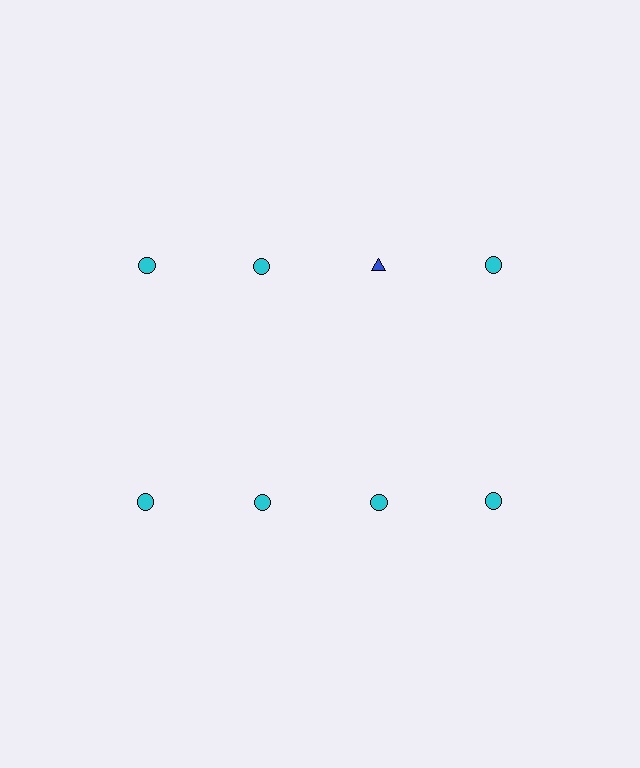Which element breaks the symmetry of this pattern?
The blue triangle in the top row, center column breaks the symmetry. All other shapes are cyan circles.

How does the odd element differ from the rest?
It differs in both color (blue instead of cyan) and shape (triangle instead of circle).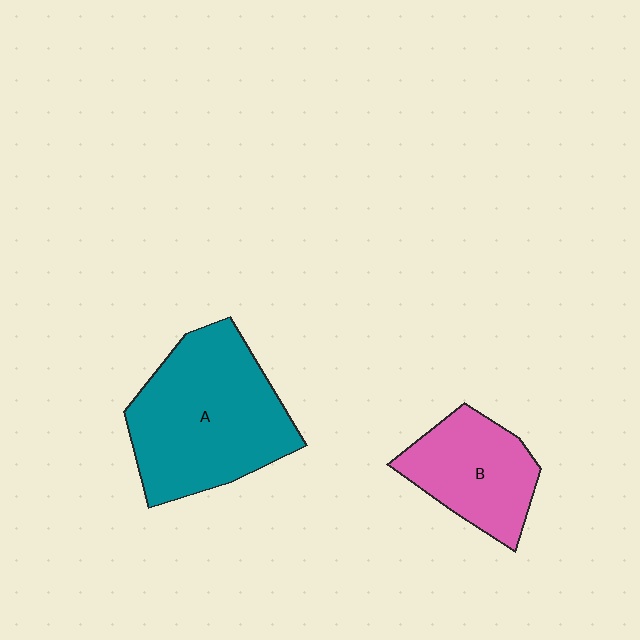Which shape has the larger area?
Shape A (teal).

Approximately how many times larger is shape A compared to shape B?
Approximately 1.7 times.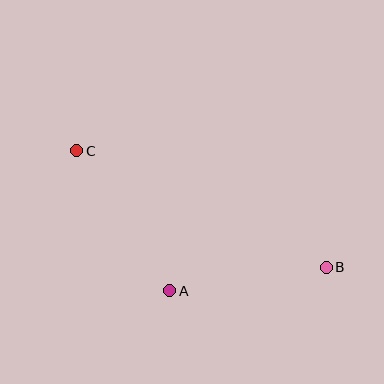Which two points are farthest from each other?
Points B and C are farthest from each other.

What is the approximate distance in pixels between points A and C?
The distance between A and C is approximately 168 pixels.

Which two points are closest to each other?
Points A and B are closest to each other.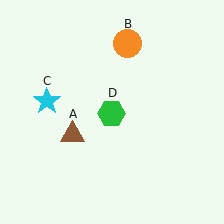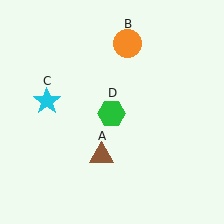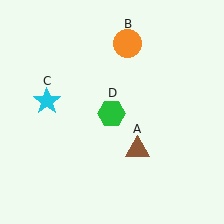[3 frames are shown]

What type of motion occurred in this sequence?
The brown triangle (object A) rotated counterclockwise around the center of the scene.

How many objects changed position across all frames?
1 object changed position: brown triangle (object A).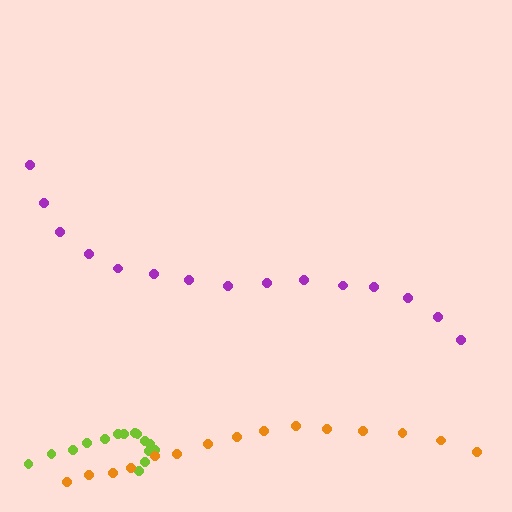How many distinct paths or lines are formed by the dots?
There are 3 distinct paths.